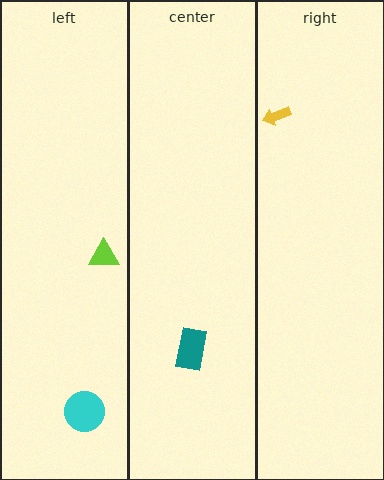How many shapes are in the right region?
1.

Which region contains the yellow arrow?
The right region.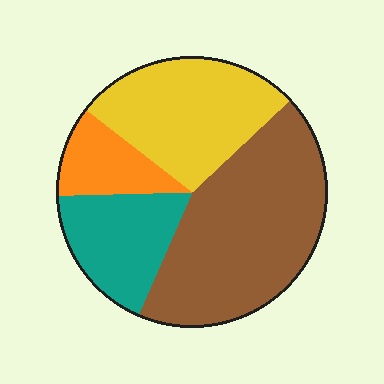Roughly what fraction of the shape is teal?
Teal covers roughly 20% of the shape.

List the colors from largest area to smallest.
From largest to smallest: brown, yellow, teal, orange.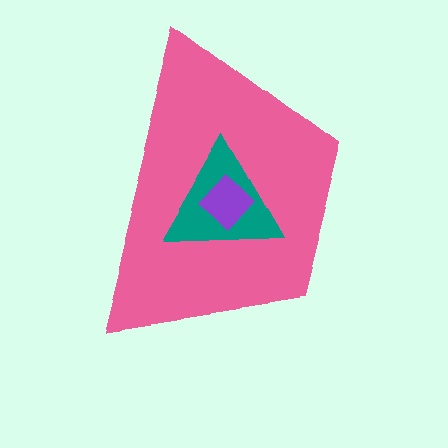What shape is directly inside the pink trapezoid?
The teal triangle.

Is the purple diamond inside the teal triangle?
Yes.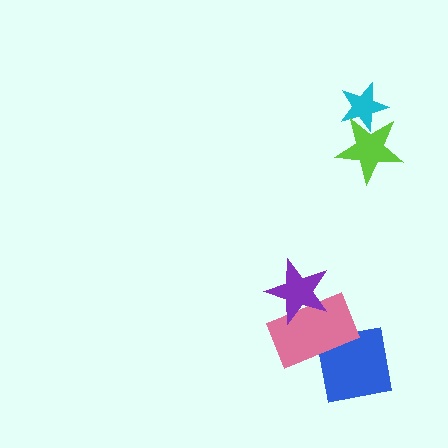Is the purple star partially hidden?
No, no other shape covers it.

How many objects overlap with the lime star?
1 object overlaps with the lime star.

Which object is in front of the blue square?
The pink rectangle is in front of the blue square.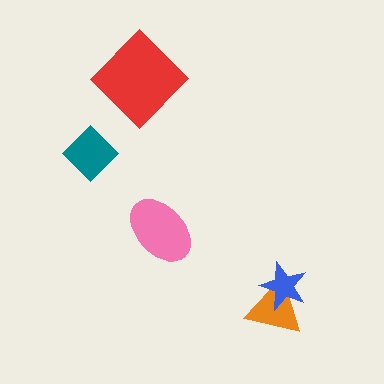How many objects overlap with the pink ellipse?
0 objects overlap with the pink ellipse.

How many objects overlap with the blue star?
1 object overlaps with the blue star.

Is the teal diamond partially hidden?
No, no other shape covers it.